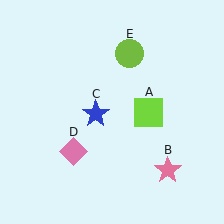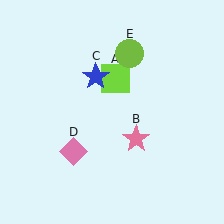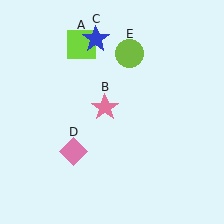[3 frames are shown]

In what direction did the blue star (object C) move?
The blue star (object C) moved up.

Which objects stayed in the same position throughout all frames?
Pink diamond (object D) and lime circle (object E) remained stationary.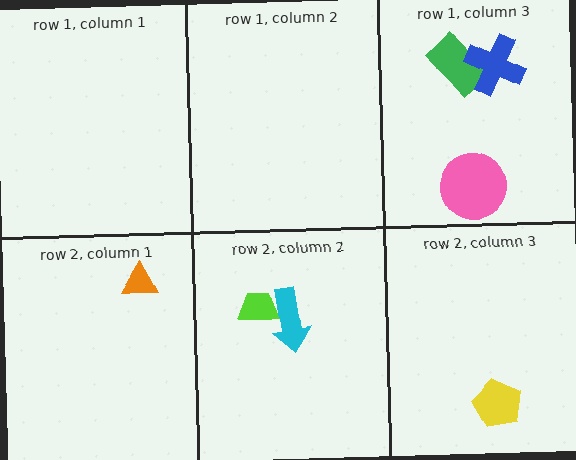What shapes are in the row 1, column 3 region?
The green rectangle, the blue cross, the pink circle.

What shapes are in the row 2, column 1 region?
The orange triangle.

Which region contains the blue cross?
The row 1, column 3 region.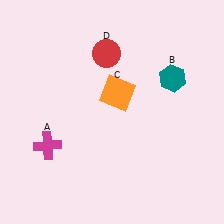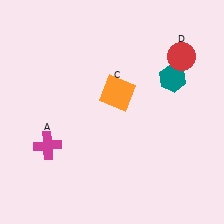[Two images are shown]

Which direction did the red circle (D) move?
The red circle (D) moved right.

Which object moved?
The red circle (D) moved right.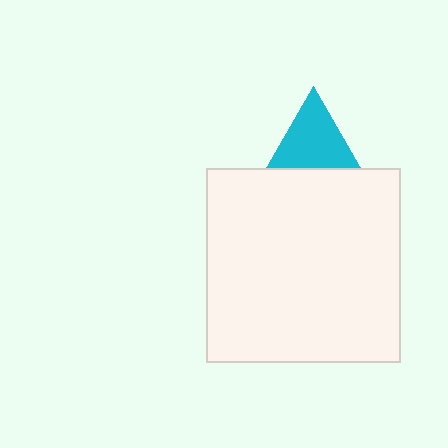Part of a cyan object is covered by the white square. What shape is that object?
It is a triangle.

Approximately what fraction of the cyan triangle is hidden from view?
Roughly 33% of the cyan triangle is hidden behind the white square.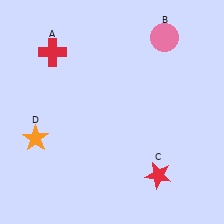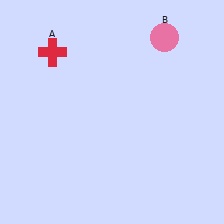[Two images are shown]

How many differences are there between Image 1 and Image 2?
There are 2 differences between the two images.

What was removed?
The orange star (D), the red star (C) were removed in Image 2.